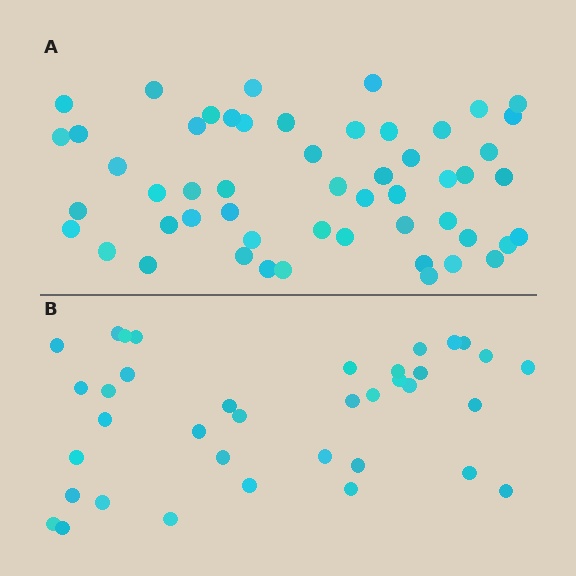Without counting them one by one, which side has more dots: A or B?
Region A (the top region) has more dots.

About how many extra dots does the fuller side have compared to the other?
Region A has approximately 15 more dots than region B.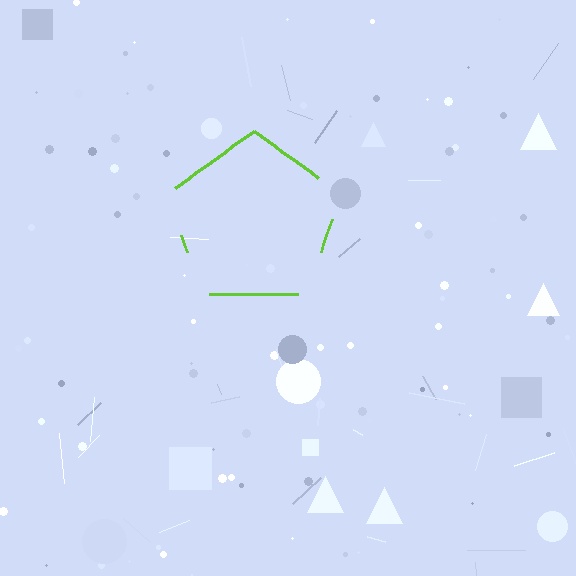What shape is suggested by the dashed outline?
The dashed outline suggests a pentagon.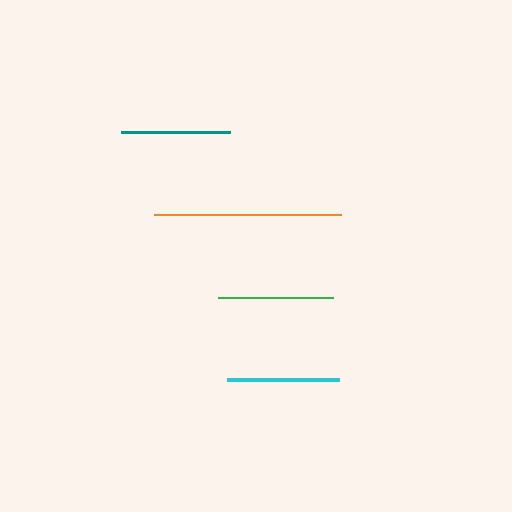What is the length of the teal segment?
The teal segment is approximately 109 pixels long.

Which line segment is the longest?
The orange line is the longest at approximately 187 pixels.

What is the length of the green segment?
The green segment is approximately 115 pixels long.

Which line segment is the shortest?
The teal line is the shortest at approximately 109 pixels.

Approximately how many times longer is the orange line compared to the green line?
The orange line is approximately 1.6 times the length of the green line.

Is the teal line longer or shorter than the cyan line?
The cyan line is longer than the teal line.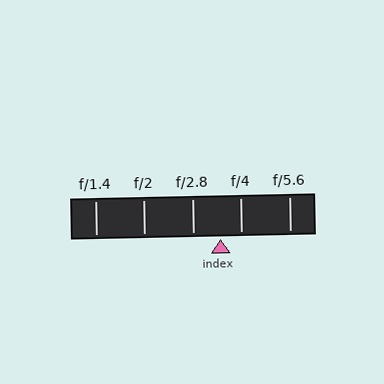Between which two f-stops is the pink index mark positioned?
The index mark is between f/2.8 and f/4.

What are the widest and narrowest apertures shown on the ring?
The widest aperture shown is f/1.4 and the narrowest is f/5.6.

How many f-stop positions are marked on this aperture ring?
There are 5 f-stop positions marked.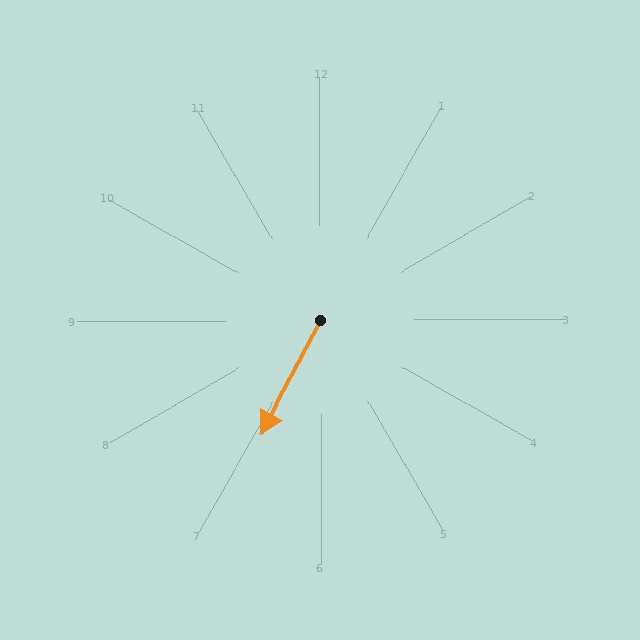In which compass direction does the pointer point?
Southwest.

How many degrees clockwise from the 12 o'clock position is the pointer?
Approximately 208 degrees.